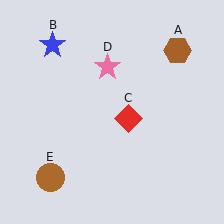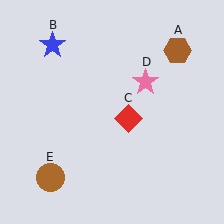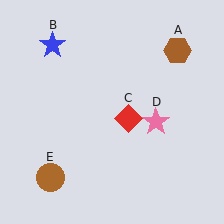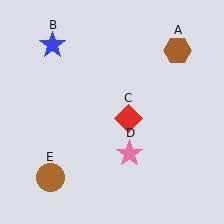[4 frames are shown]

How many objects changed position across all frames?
1 object changed position: pink star (object D).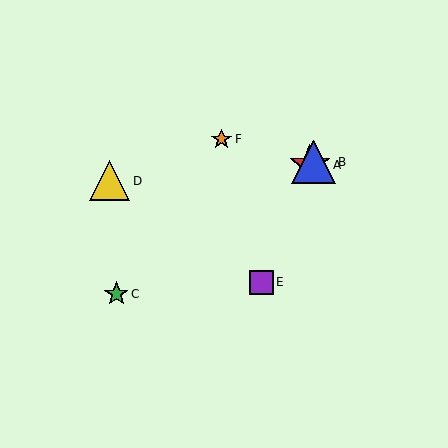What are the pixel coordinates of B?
Object B is at (314, 162).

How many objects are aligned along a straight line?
3 objects (A, B, C) are aligned along a straight line.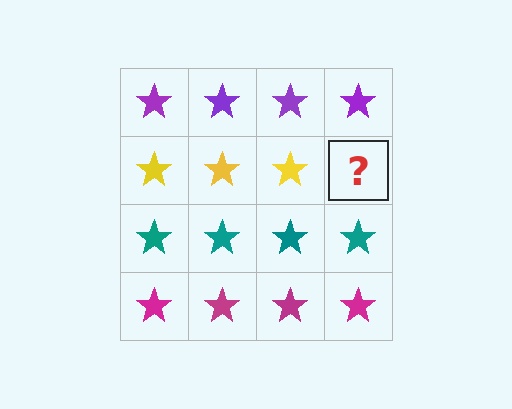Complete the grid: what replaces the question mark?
The question mark should be replaced with a yellow star.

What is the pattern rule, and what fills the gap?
The rule is that each row has a consistent color. The gap should be filled with a yellow star.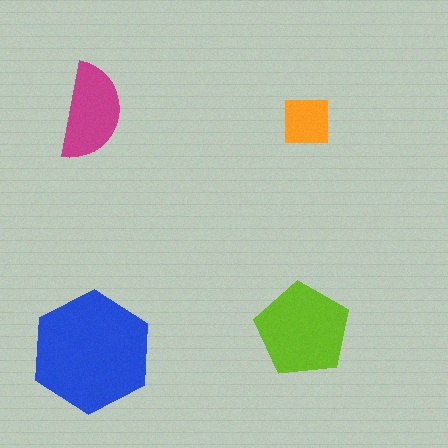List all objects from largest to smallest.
The blue hexagon, the lime pentagon, the magenta semicircle, the orange square.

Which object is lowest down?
The blue hexagon is bottommost.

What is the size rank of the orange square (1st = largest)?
4th.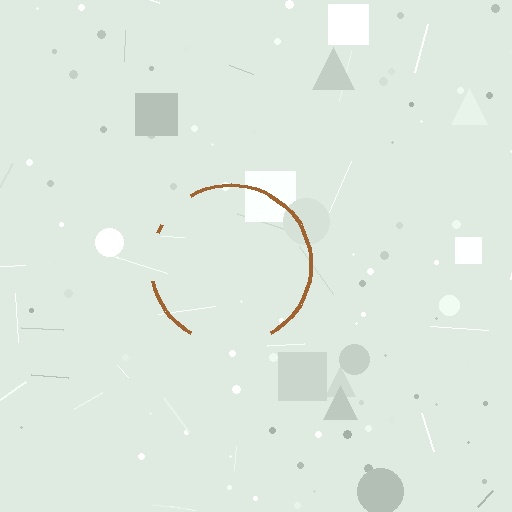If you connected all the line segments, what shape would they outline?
They would outline a circle.